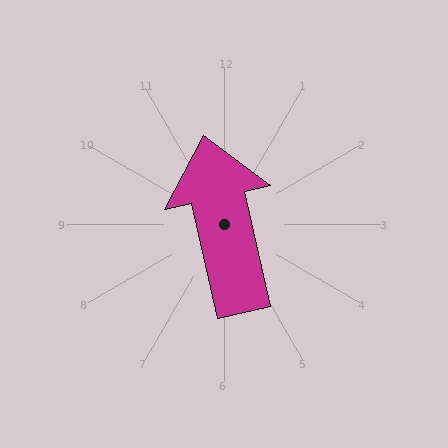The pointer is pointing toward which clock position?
Roughly 12 o'clock.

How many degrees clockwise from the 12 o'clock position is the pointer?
Approximately 347 degrees.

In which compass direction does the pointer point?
North.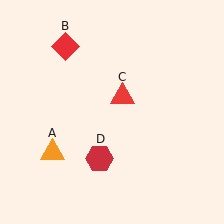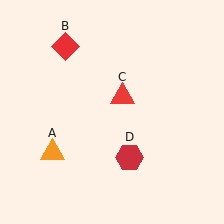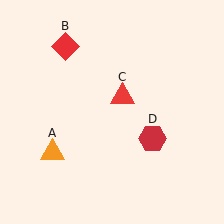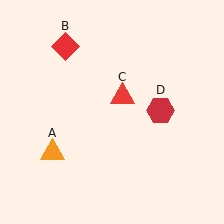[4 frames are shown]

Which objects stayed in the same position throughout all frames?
Orange triangle (object A) and red diamond (object B) and red triangle (object C) remained stationary.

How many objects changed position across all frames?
1 object changed position: red hexagon (object D).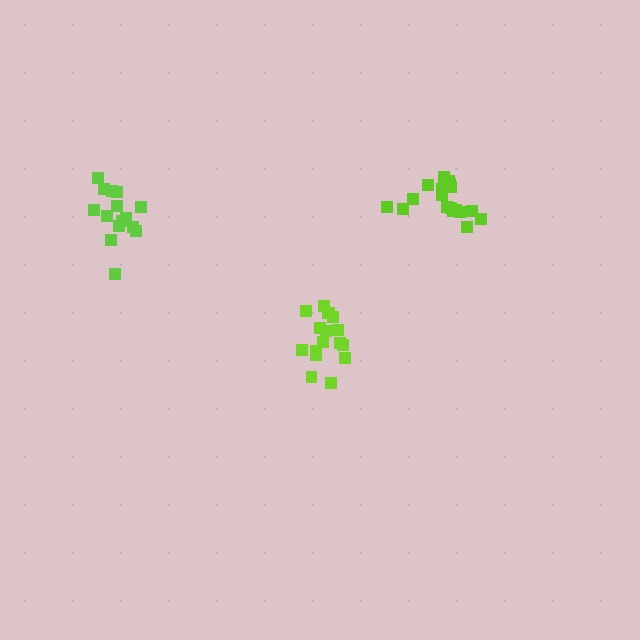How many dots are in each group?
Group 1: 18 dots, Group 2: 17 dots, Group 3: 15 dots (50 total).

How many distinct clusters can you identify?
There are 3 distinct clusters.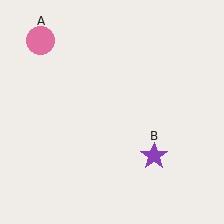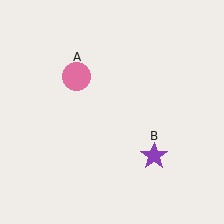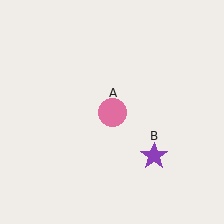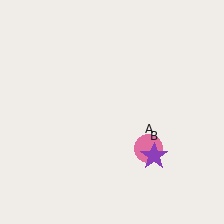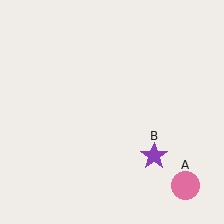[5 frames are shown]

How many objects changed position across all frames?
1 object changed position: pink circle (object A).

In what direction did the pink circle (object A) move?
The pink circle (object A) moved down and to the right.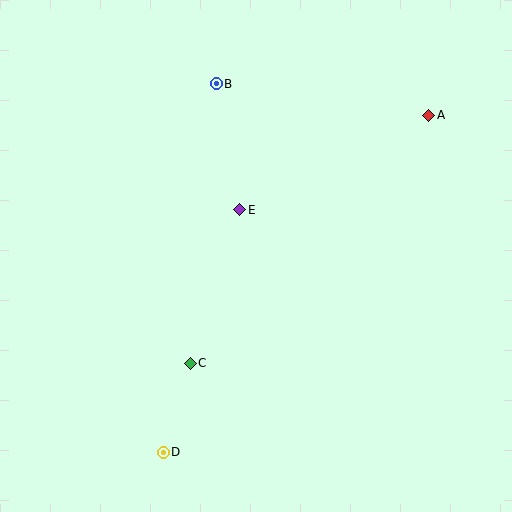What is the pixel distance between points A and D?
The distance between A and D is 429 pixels.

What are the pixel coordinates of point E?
Point E is at (240, 210).